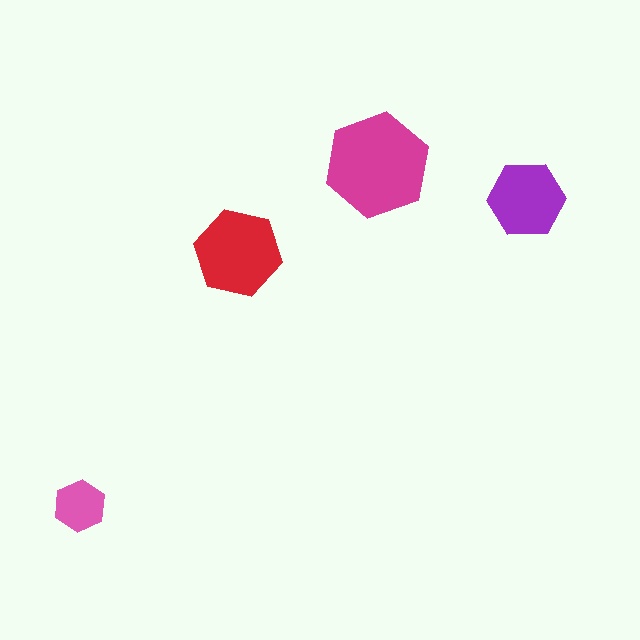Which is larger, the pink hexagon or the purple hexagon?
The purple one.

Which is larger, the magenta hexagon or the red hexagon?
The magenta one.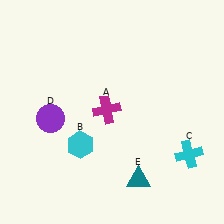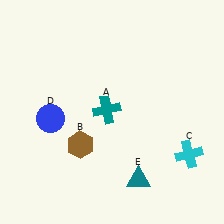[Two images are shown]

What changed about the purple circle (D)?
In Image 1, D is purple. In Image 2, it changed to blue.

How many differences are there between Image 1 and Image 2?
There are 3 differences between the two images.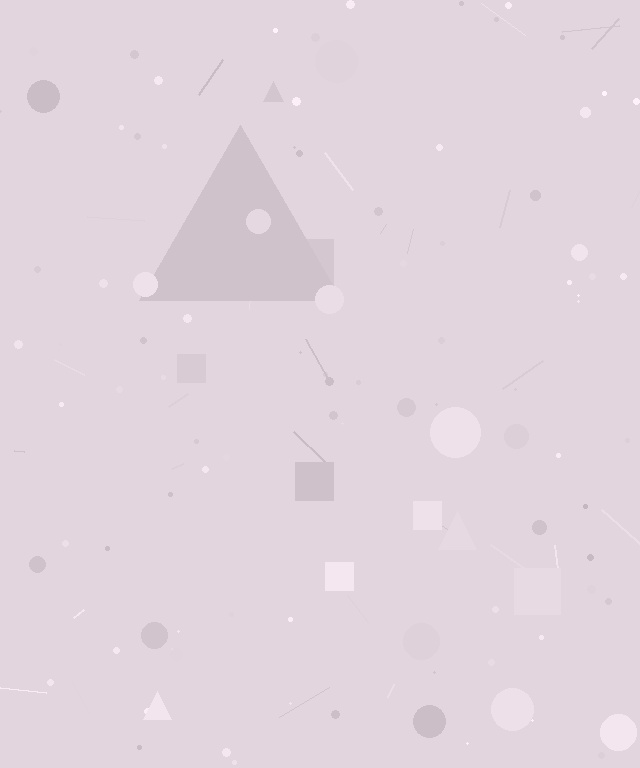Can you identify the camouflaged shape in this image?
The camouflaged shape is a triangle.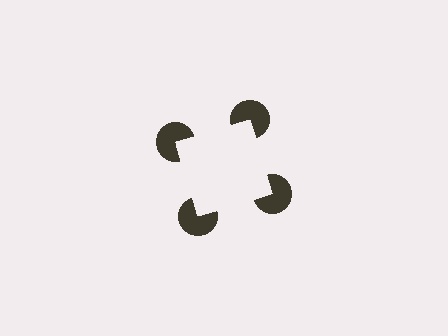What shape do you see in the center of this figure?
An illusory square — its edges are inferred from the aligned wedge cuts in the pac-man discs, not physically drawn.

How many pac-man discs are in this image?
There are 4 — one at each vertex of the illusory square.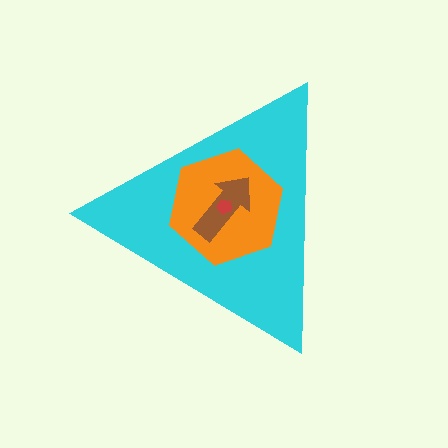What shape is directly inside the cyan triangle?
The orange hexagon.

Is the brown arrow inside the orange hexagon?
Yes.